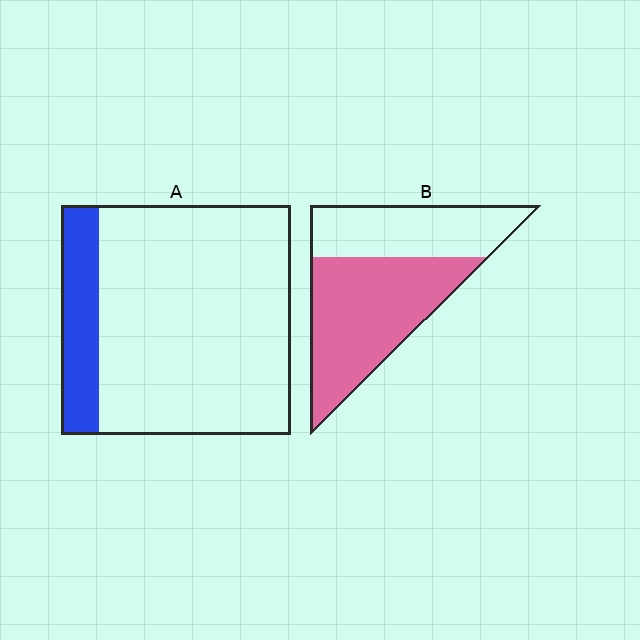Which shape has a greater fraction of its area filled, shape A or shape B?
Shape B.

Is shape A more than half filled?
No.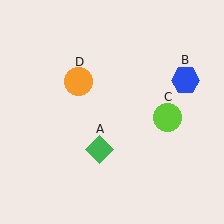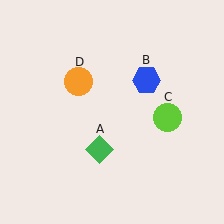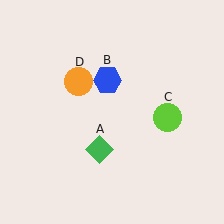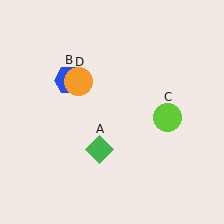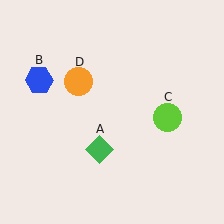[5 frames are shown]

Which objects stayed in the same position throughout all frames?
Green diamond (object A) and lime circle (object C) and orange circle (object D) remained stationary.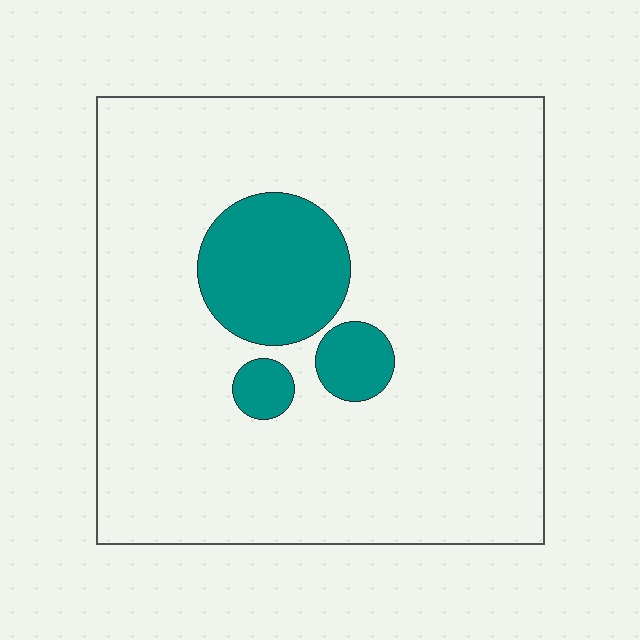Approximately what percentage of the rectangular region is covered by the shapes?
Approximately 15%.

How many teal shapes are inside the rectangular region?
3.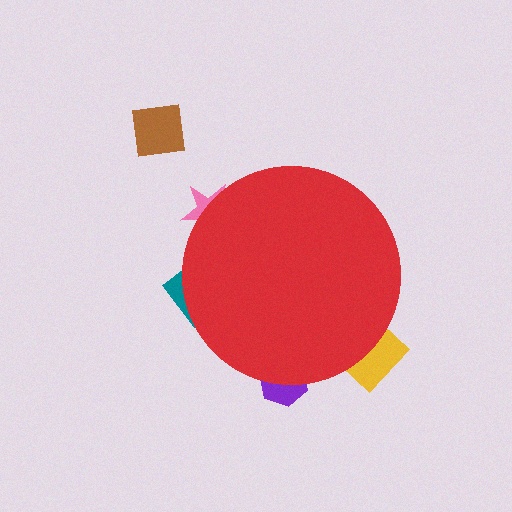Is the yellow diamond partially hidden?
Yes, the yellow diamond is partially hidden behind the red circle.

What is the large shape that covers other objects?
A red circle.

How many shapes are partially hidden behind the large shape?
4 shapes are partially hidden.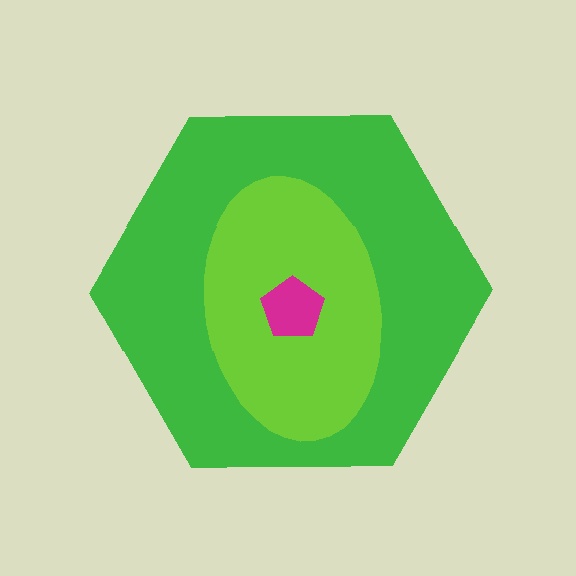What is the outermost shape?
The green hexagon.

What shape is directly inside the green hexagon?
The lime ellipse.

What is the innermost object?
The magenta pentagon.